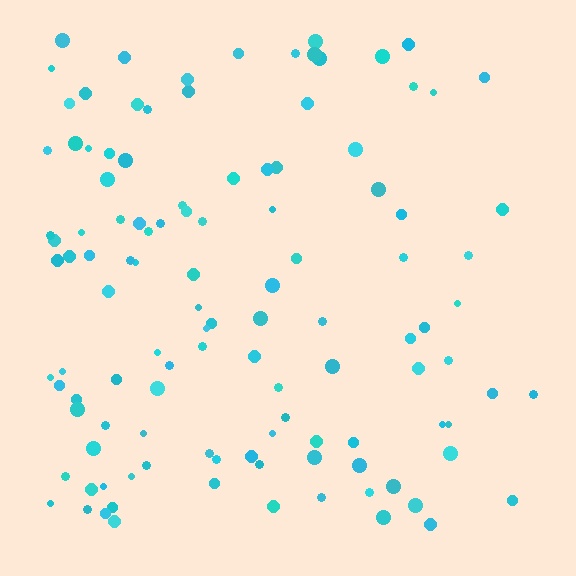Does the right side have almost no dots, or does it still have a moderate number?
Still a moderate number, just noticeably fewer than the left.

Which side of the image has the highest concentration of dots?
The left.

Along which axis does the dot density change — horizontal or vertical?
Horizontal.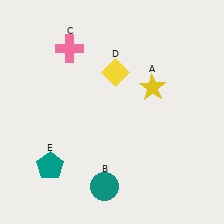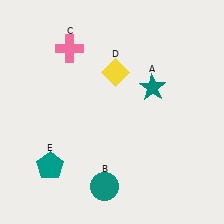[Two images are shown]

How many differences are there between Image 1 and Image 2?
There is 1 difference between the two images.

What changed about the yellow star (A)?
In Image 1, A is yellow. In Image 2, it changed to teal.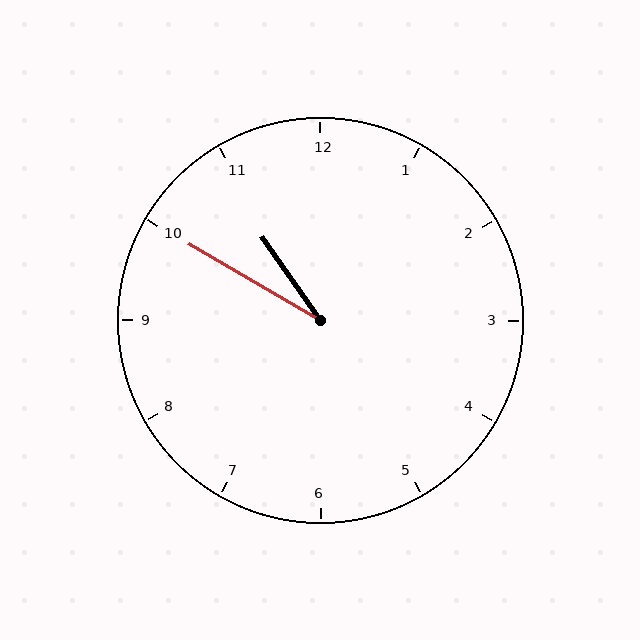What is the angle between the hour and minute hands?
Approximately 25 degrees.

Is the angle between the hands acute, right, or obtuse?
It is acute.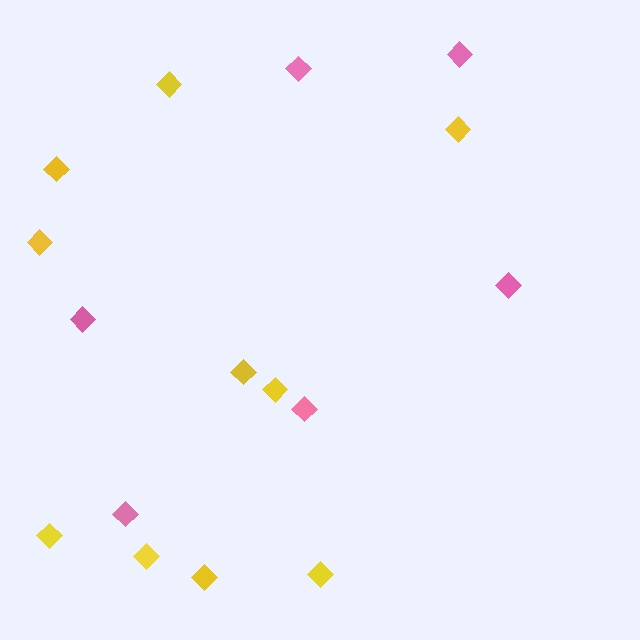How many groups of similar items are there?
There are 2 groups: one group of yellow diamonds (10) and one group of pink diamonds (6).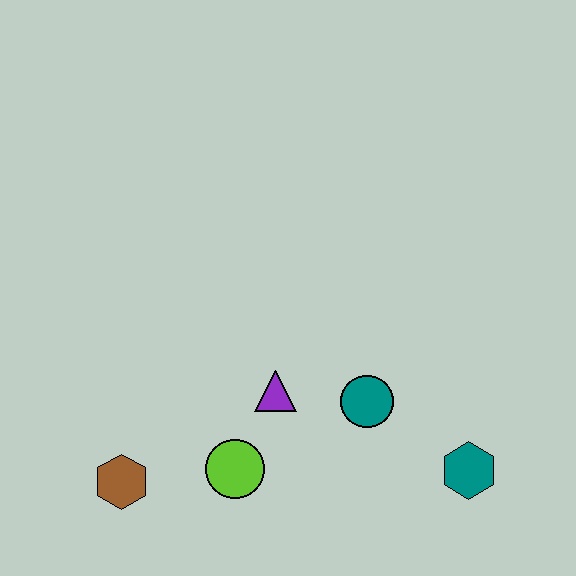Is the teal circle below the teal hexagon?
No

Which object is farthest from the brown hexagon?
The teal hexagon is farthest from the brown hexagon.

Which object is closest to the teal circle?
The purple triangle is closest to the teal circle.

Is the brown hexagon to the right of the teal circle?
No